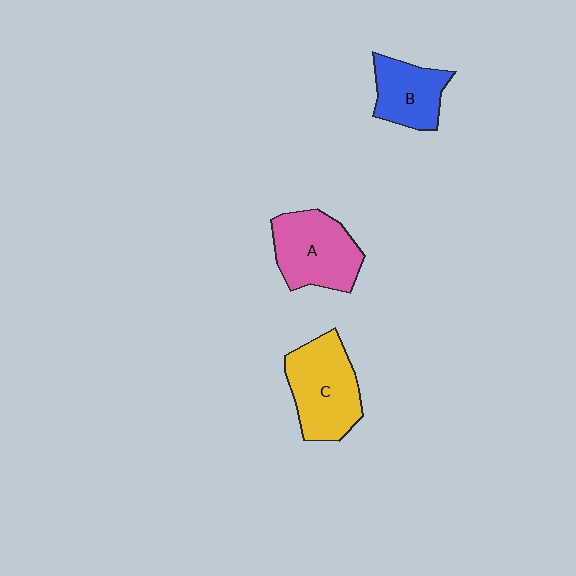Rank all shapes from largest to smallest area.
From largest to smallest: C (yellow), A (pink), B (blue).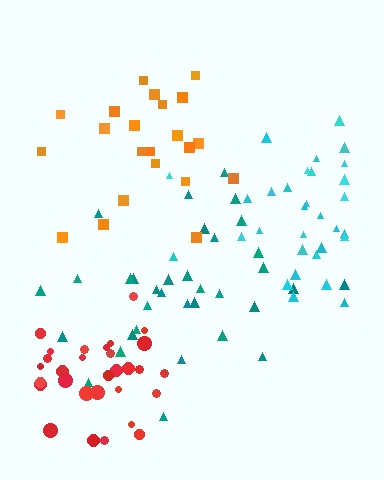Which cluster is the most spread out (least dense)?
Teal.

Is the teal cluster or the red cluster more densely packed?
Red.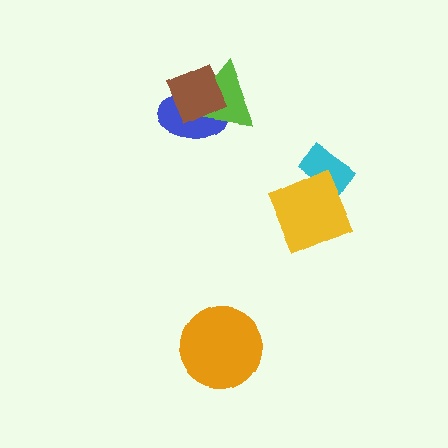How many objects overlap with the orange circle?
0 objects overlap with the orange circle.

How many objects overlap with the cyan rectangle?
1 object overlaps with the cyan rectangle.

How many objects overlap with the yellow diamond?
1 object overlaps with the yellow diamond.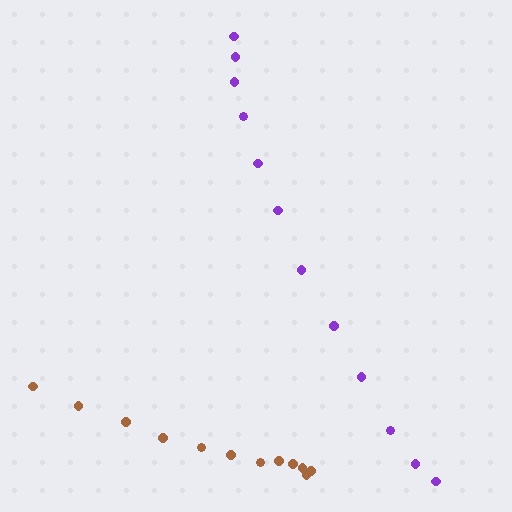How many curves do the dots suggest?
There are 2 distinct paths.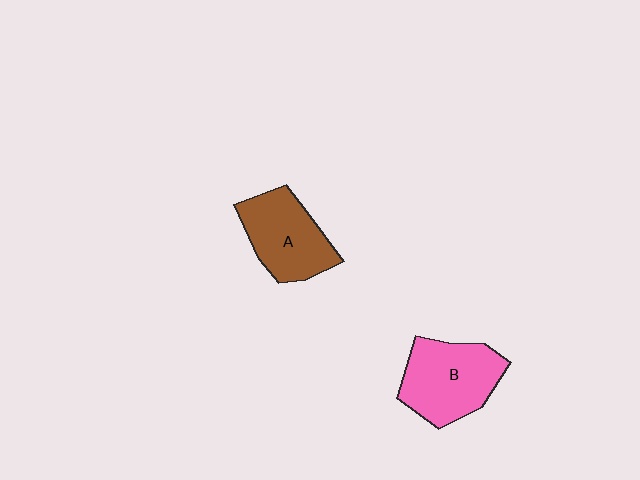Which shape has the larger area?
Shape B (pink).